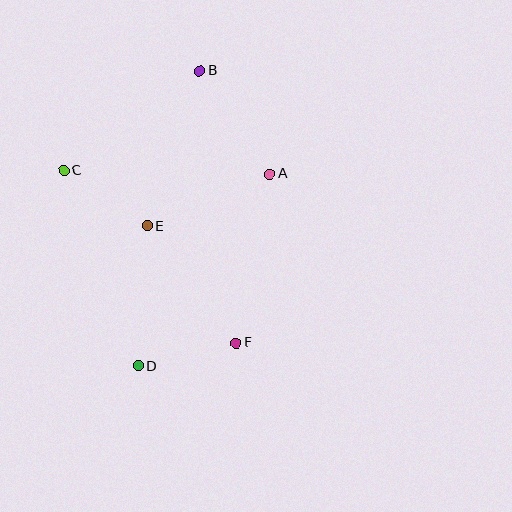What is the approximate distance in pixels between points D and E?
The distance between D and E is approximately 140 pixels.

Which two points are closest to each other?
Points C and E are closest to each other.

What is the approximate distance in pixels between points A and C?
The distance between A and C is approximately 206 pixels.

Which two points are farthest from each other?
Points B and D are farthest from each other.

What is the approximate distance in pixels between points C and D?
The distance between C and D is approximately 209 pixels.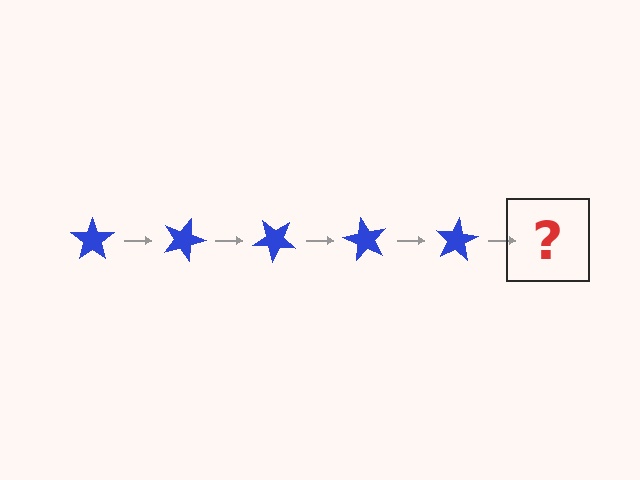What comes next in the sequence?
The next element should be a blue star rotated 100 degrees.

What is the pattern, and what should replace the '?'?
The pattern is that the star rotates 20 degrees each step. The '?' should be a blue star rotated 100 degrees.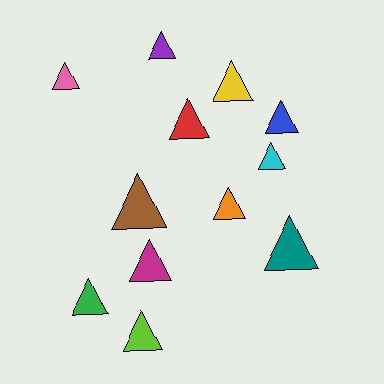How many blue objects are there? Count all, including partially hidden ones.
There is 1 blue object.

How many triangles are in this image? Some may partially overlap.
There are 12 triangles.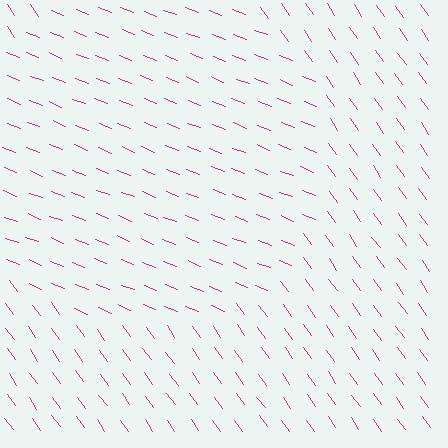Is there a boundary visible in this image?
Yes, there is a texture boundary formed by a change in line orientation.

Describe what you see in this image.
The image is filled with small magenta line segments. A circle region in the image has lines oriented differently from the surrounding lines, creating a visible texture boundary.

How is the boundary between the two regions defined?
The boundary is defined purely by a change in line orientation (approximately 33 degrees difference). All lines are the same color and thickness.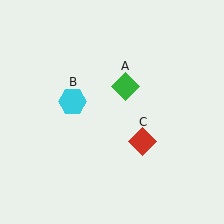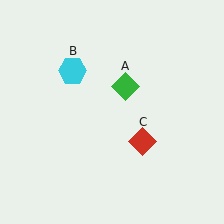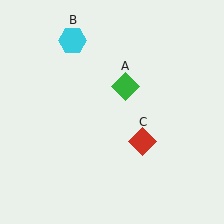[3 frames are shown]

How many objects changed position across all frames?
1 object changed position: cyan hexagon (object B).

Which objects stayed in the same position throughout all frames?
Green diamond (object A) and red diamond (object C) remained stationary.